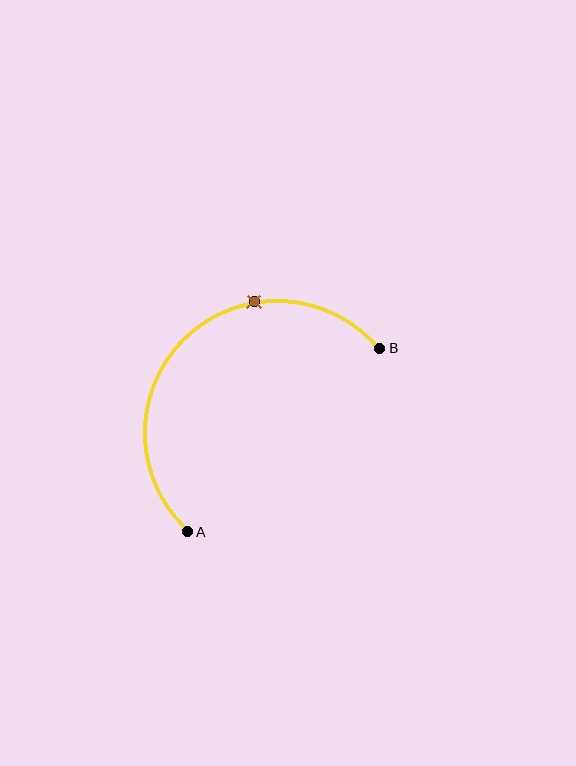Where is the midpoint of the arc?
The arc midpoint is the point on the curve farthest from the straight line joining A and B. It sits above and to the left of that line.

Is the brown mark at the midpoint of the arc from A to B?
No. The brown mark lies on the arc but is closer to endpoint B. The arc midpoint would be at the point on the curve equidistant along the arc from both A and B.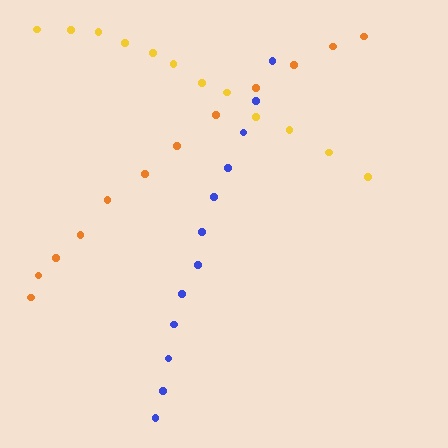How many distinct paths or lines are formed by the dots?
There are 3 distinct paths.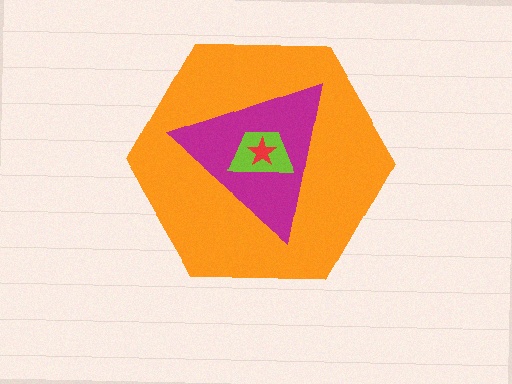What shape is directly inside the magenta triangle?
The lime trapezoid.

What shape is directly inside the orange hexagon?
The magenta triangle.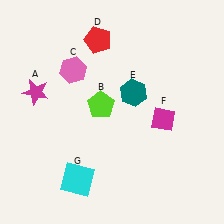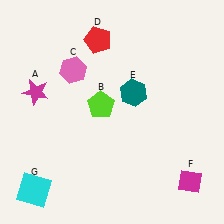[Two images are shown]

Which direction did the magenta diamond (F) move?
The magenta diamond (F) moved down.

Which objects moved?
The objects that moved are: the magenta diamond (F), the cyan square (G).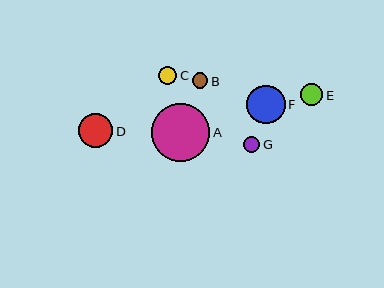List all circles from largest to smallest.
From largest to smallest: A, F, D, E, C, G, B.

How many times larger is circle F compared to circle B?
Circle F is approximately 2.5 times the size of circle B.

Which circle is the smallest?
Circle B is the smallest with a size of approximately 16 pixels.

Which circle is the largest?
Circle A is the largest with a size of approximately 58 pixels.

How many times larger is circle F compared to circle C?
Circle F is approximately 2.1 times the size of circle C.